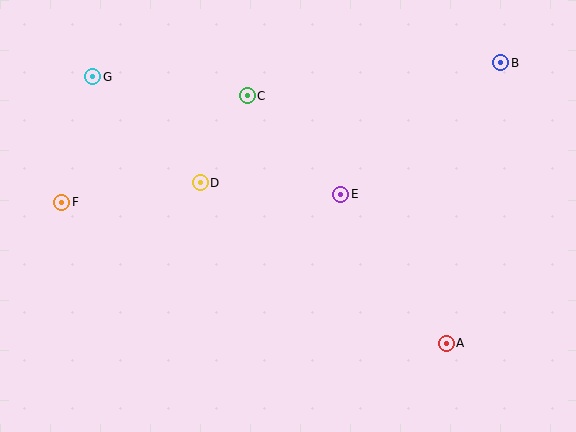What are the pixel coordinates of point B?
Point B is at (501, 63).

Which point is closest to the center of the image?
Point E at (341, 194) is closest to the center.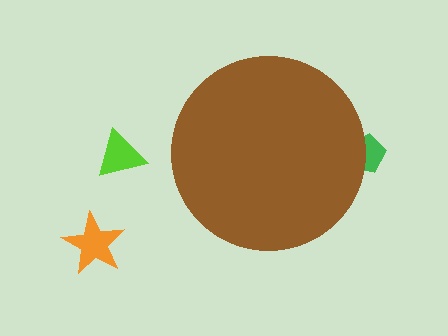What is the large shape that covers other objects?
A brown circle.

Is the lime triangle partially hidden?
No, the lime triangle is fully visible.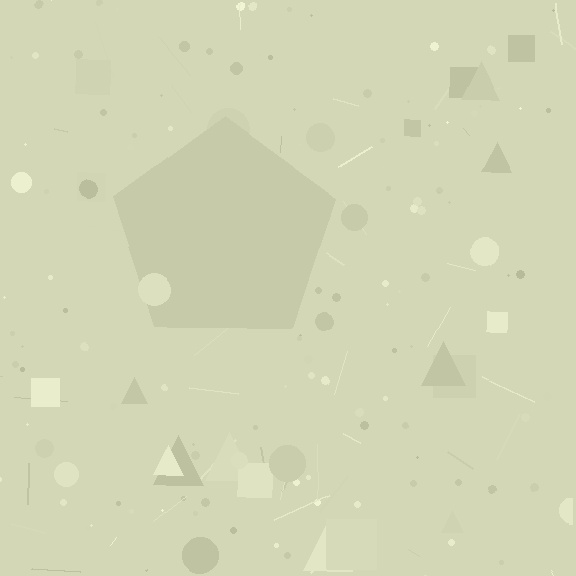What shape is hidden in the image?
A pentagon is hidden in the image.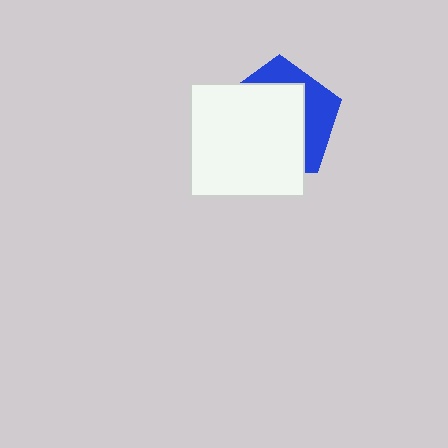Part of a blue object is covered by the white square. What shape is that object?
It is a pentagon.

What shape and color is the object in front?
The object in front is a white square.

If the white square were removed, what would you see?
You would see the complete blue pentagon.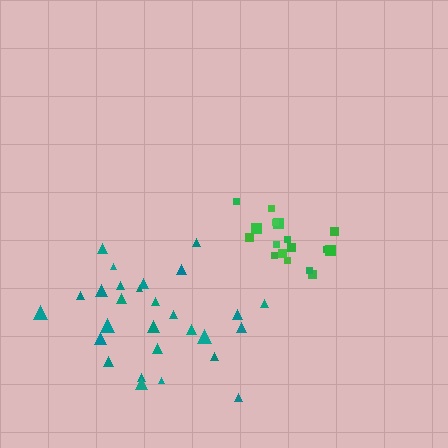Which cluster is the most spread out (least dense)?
Teal.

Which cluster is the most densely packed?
Green.